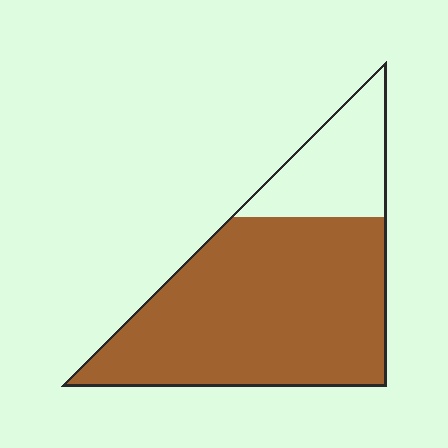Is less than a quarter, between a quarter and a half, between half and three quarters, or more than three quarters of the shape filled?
More than three quarters.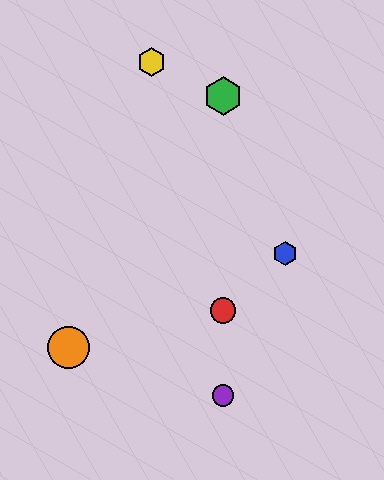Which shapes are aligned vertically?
The red circle, the green hexagon, the purple circle are aligned vertically.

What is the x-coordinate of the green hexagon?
The green hexagon is at x≈223.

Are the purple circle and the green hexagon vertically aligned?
Yes, both are at x≈223.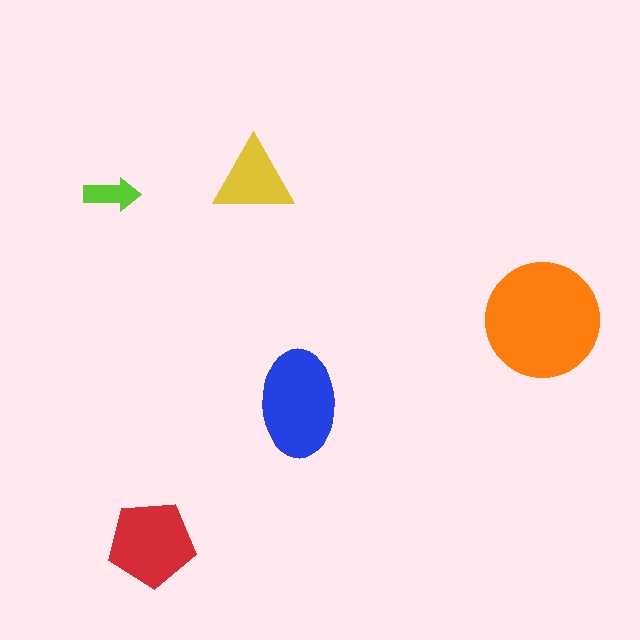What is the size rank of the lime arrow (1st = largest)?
5th.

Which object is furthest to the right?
The orange circle is rightmost.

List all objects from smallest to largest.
The lime arrow, the yellow triangle, the red pentagon, the blue ellipse, the orange circle.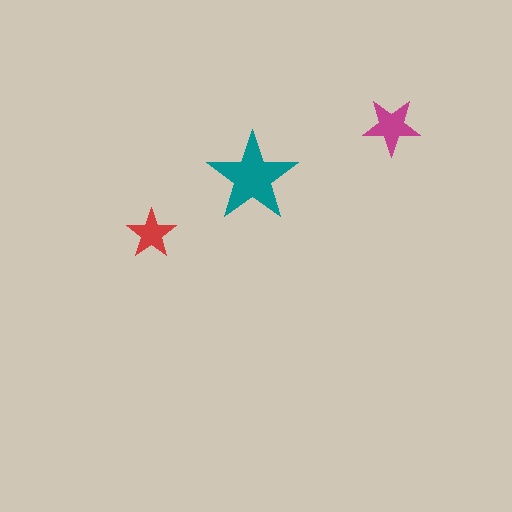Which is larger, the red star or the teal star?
The teal one.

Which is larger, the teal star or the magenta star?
The teal one.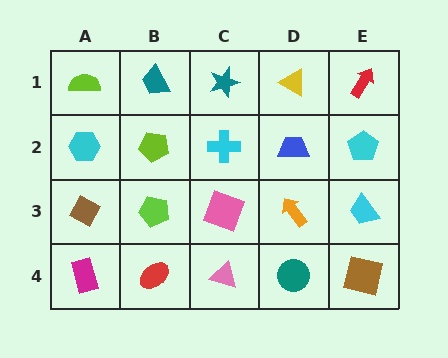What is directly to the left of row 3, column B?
A brown diamond.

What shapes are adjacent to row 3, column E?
A cyan pentagon (row 2, column E), a brown square (row 4, column E), an orange arrow (row 3, column D).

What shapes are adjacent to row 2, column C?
A teal star (row 1, column C), a pink square (row 3, column C), a lime pentagon (row 2, column B), a blue trapezoid (row 2, column D).